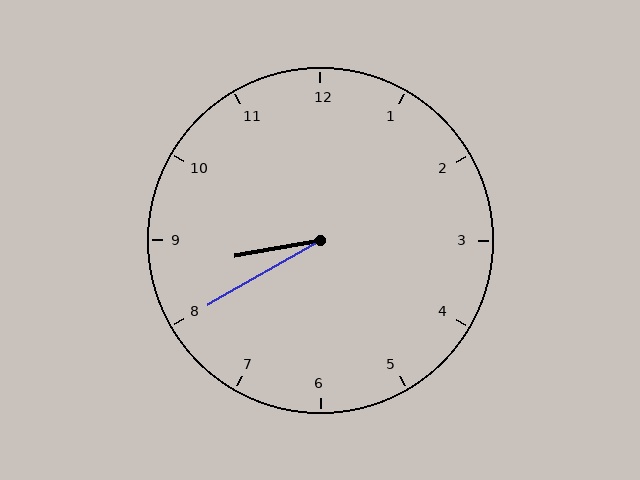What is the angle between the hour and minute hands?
Approximately 20 degrees.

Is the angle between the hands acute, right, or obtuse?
It is acute.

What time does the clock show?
8:40.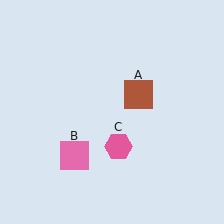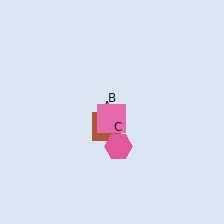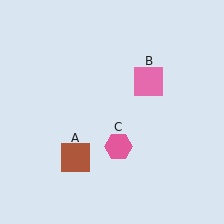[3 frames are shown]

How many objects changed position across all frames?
2 objects changed position: brown square (object A), pink square (object B).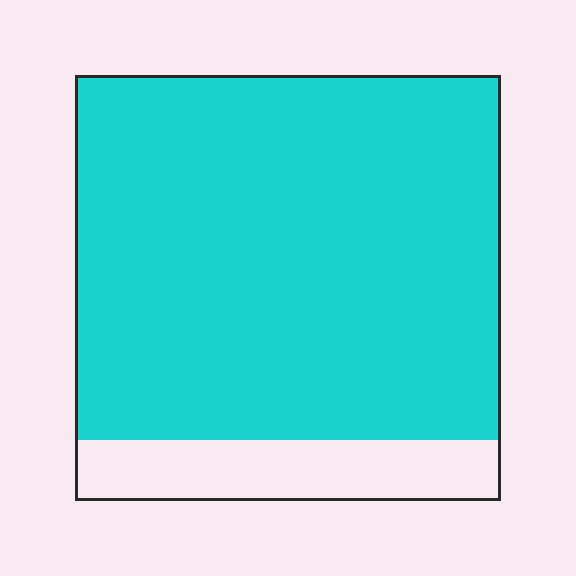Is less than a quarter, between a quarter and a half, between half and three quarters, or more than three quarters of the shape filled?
More than three quarters.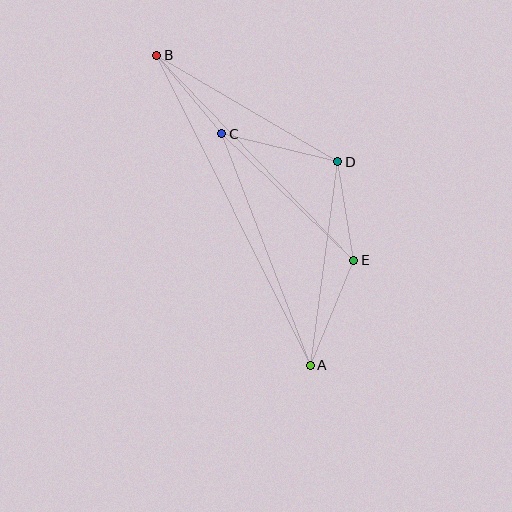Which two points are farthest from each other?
Points A and B are farthest from each other.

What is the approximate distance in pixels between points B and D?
The distance between B and D is approximately 210 pixels.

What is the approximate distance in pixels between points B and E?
The distance between B and E is approximately 284 pixels.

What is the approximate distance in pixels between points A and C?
The distance between A and C is approximately 248 pixels.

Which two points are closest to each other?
Points D and E are closest to each other.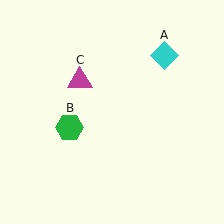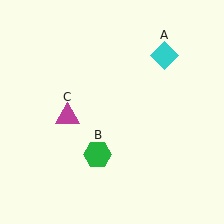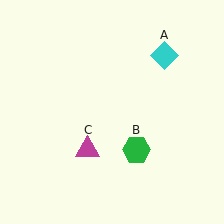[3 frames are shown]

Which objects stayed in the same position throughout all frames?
Cyan diamond (object A) remained stationary.